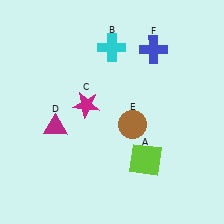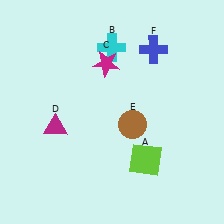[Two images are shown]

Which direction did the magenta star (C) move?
The magenta star (C) moved up.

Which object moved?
The magenta star (C) moved up.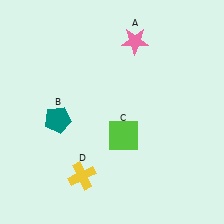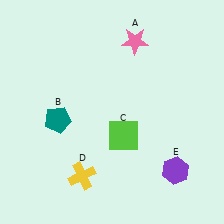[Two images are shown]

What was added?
A purple hexagon (E) was added in Image 2.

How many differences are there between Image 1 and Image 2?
There is 1 difference between the two images.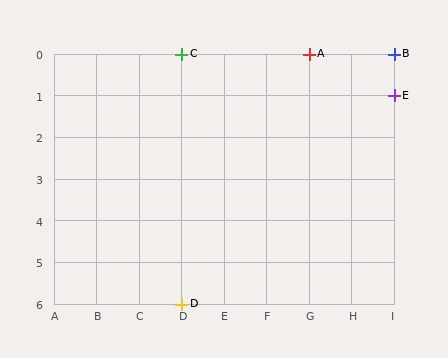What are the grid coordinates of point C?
Point C is at grid coordinates (D, 0).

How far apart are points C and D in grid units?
Points C and D are 6 rows apart.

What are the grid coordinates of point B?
Point B is at grid coordinates (I, 0).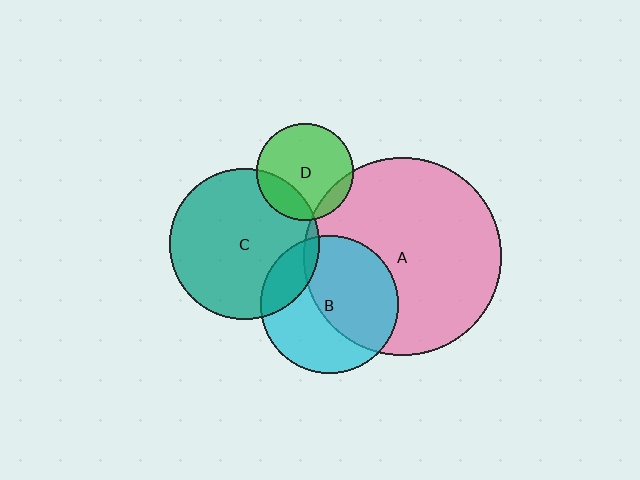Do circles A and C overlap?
Yes.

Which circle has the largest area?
Circle A (pink).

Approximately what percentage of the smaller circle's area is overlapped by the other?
Approximately 5%.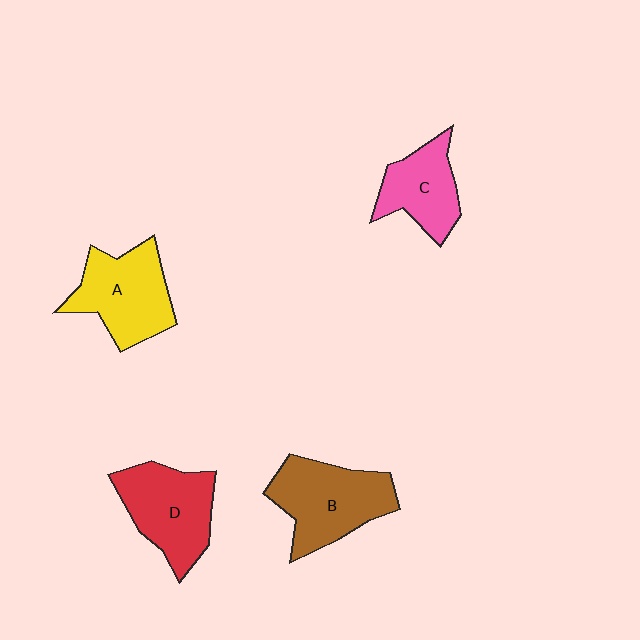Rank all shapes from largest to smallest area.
From largest to smallest: B (brown), D (red), A (yellow), C (pink).